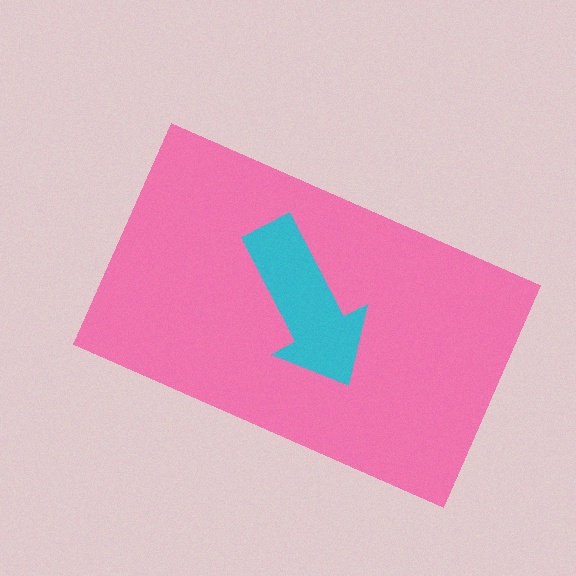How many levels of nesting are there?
2.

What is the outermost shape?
The pink rectangle.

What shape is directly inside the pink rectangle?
The cyan arrow.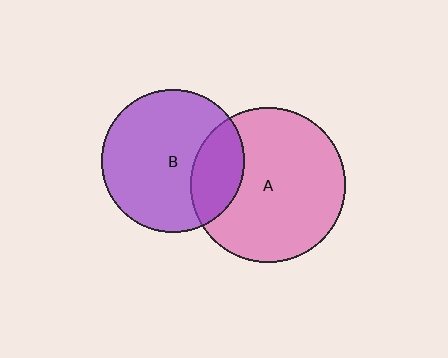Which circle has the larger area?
Circle A (pink).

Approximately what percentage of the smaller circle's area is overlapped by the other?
Approximately 25%.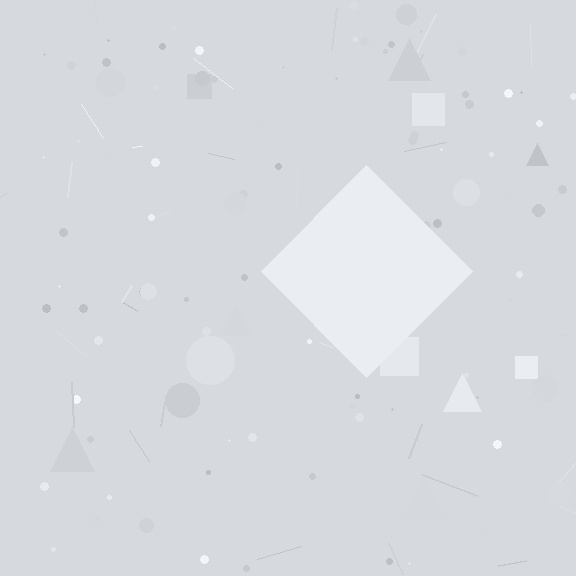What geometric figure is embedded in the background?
A diamond is embedded in the background.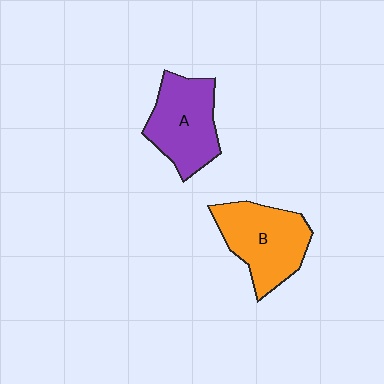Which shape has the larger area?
Shape B (orange).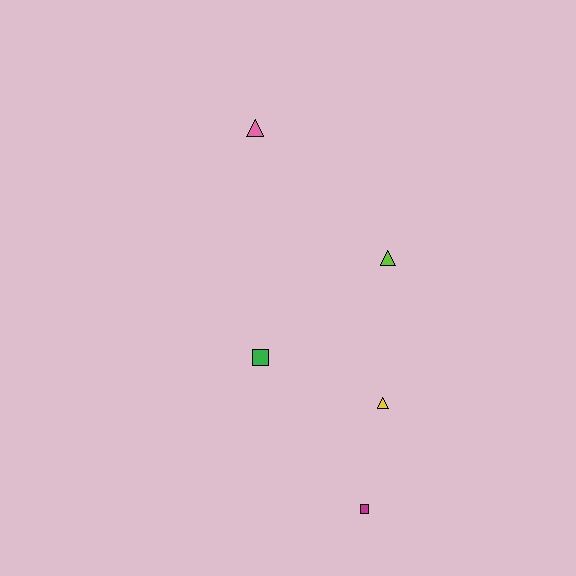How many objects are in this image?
There are 5 objects.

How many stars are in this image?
There are no stars.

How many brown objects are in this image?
There are no brown objects.